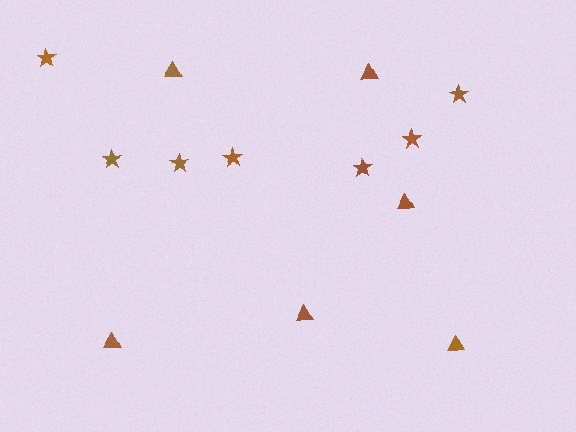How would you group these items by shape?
There are 2 groups: one group of stars (7) and one group of triangles (6).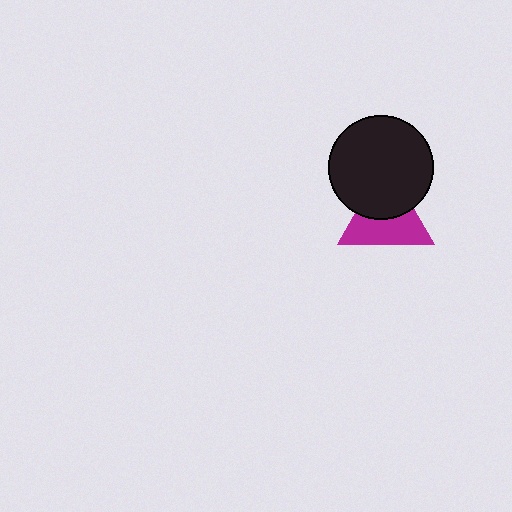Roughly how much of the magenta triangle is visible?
About half of it is visible (roughly 56%).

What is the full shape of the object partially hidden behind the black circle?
The partially hidden object is a magenta triangle.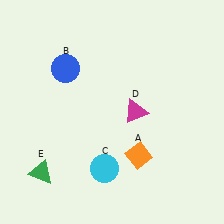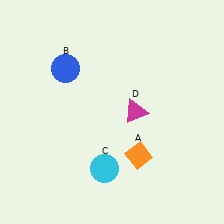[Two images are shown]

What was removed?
The green triangle (E) was removed in Image 2.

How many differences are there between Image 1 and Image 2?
There is 1 difference between the two images.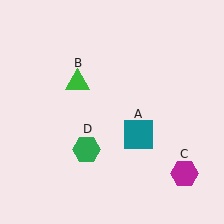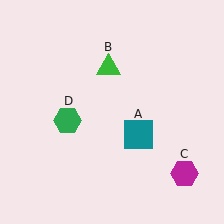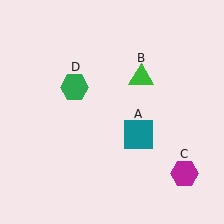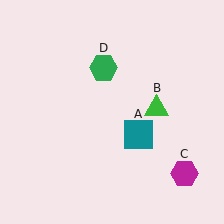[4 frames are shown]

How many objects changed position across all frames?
2 objects changed position: green triangle (object B), green hexagon (object D).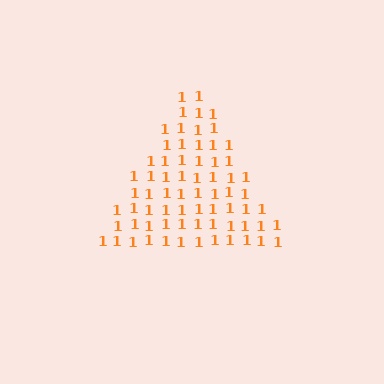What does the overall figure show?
The overall figure shows a triangle.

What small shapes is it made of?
It is made of small digit 1's.